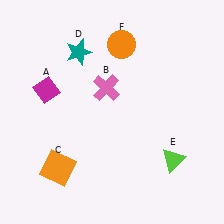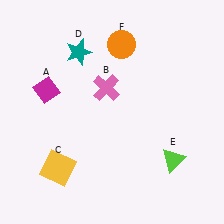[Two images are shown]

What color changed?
The square (C) changed from orange in Image 1 to yellow in Image 2.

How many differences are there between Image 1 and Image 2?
There is 1 difference between the two images.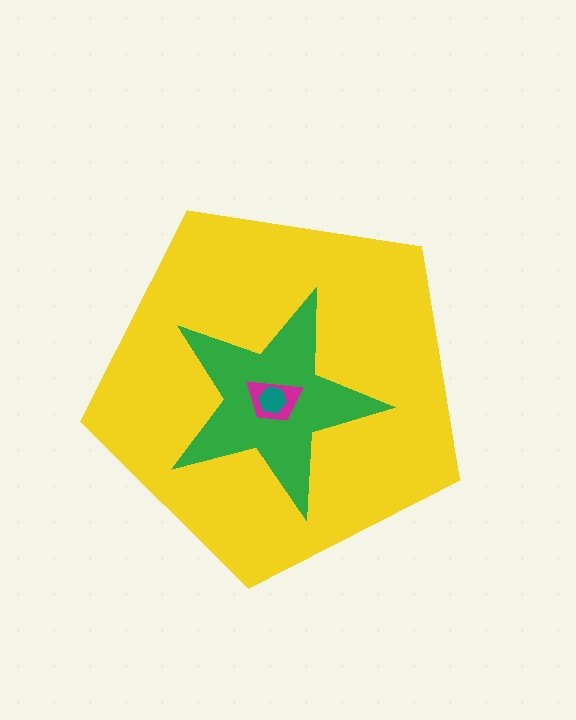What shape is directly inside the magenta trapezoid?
The teal hexagon.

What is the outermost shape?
The yellow pentagon.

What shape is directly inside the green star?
The magenta trapezoid.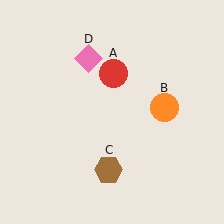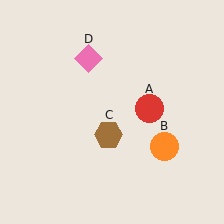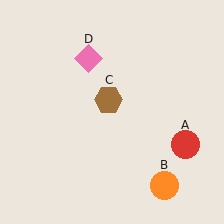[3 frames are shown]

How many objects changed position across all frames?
3 objects changed position: red circle (object A), orange circle (object B), brown hexagon (object C).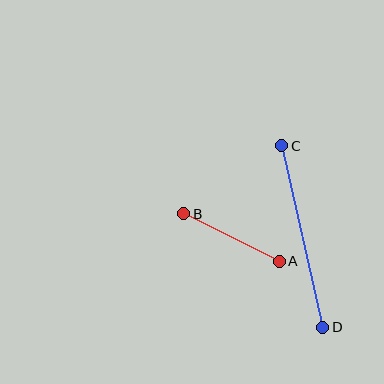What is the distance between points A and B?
The distance is approximately 106 pixels.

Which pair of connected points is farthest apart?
Points C and D are farthest apart.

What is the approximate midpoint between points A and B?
The midpoint is at approximately (232, 237) pixels.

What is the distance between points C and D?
The distance is approximately 186 pixels.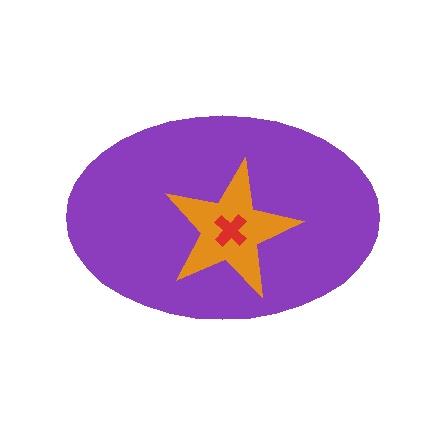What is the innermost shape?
The red cross.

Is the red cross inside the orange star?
Yes.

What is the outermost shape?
The purple ellipse.